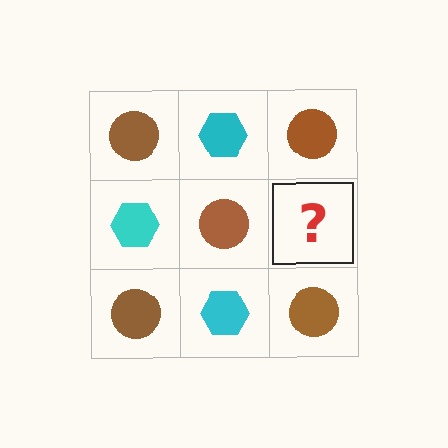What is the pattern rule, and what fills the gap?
The rule is that it alternates brown circle and cyan hexagon in a checkerboard pattern. The gap should be filled with a cyan hexagon.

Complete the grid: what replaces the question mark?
The question mark should be replaced with a cyan hexagon.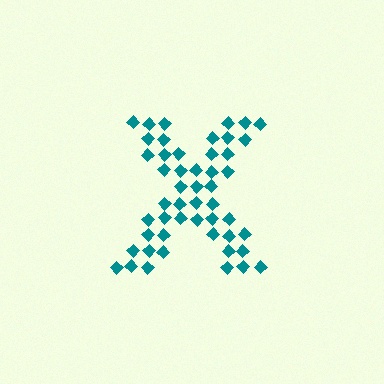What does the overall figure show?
The overall figure shows the letter X.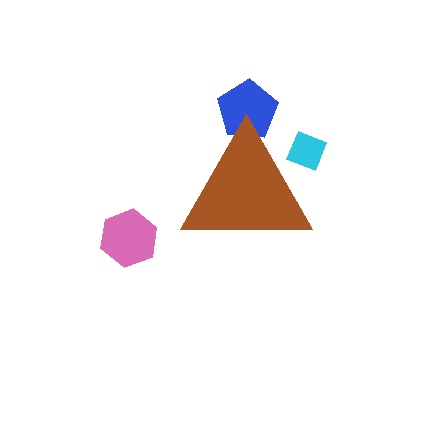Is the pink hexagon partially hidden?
No, the pink hexagon is fully visible.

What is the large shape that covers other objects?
A brown triangle.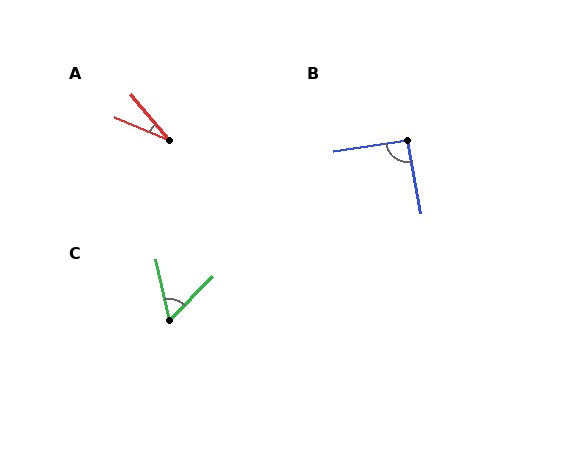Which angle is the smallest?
A, at approximately 27 degrees.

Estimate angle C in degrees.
Approximately 57 degrees.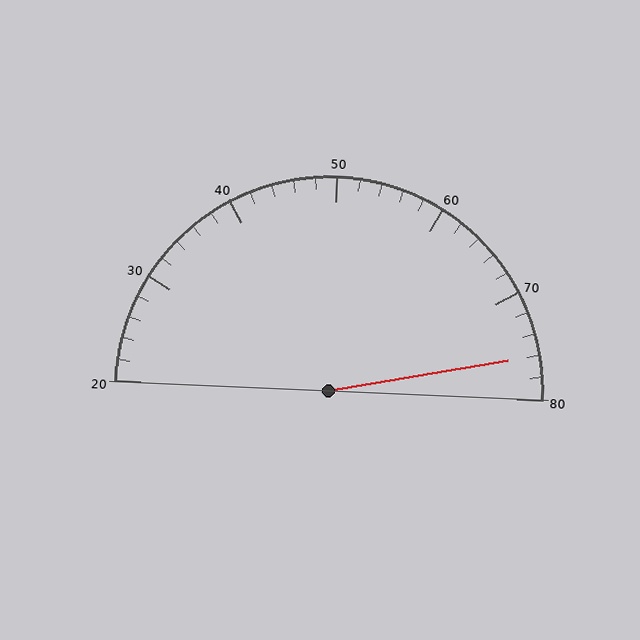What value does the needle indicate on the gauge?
The needle indicates approximately 76.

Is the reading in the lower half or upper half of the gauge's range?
The reading is in the upper half of the range (20 to 80).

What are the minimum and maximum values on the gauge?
The gauge ranges from 20 to 80.